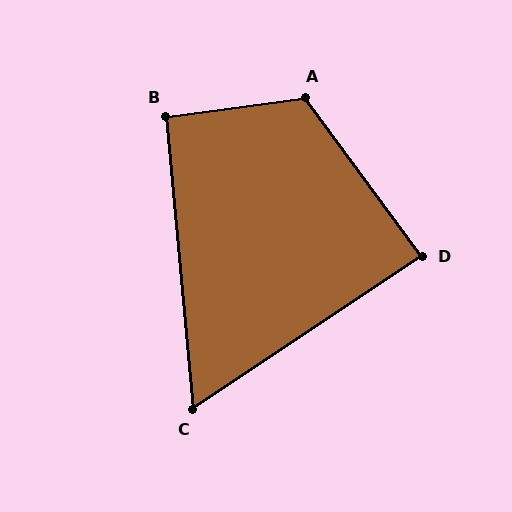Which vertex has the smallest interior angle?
C, at approximately 62 degrees.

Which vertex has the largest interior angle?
A, at approximately 118 degrees.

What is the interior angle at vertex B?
Approximately 93 degrees (approximately right).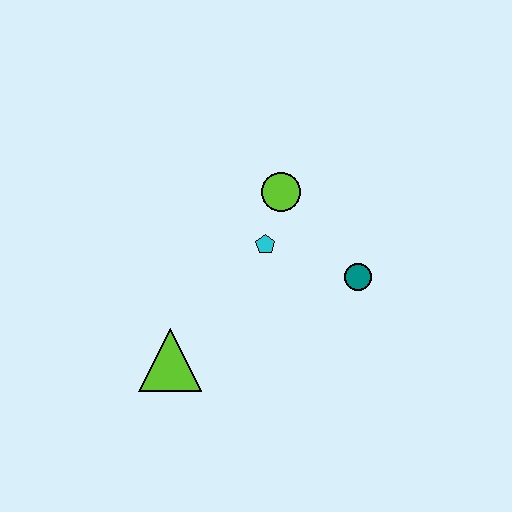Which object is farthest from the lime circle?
The lime triangle is farthest from the lime circle.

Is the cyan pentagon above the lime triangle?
Yes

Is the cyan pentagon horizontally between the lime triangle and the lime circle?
Yes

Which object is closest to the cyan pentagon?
The lime circle is closest to the cyan pentagon.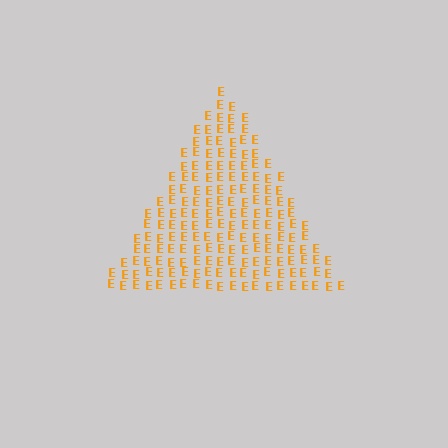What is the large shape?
The large shape is a triangle.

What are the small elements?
The small elements are letter E's.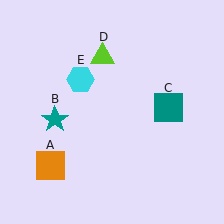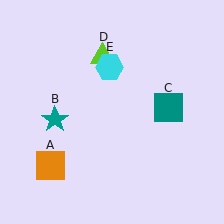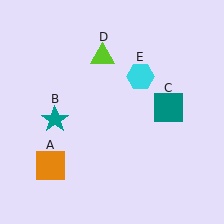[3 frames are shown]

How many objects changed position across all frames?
1 object changed position: cyan hexagon (object E).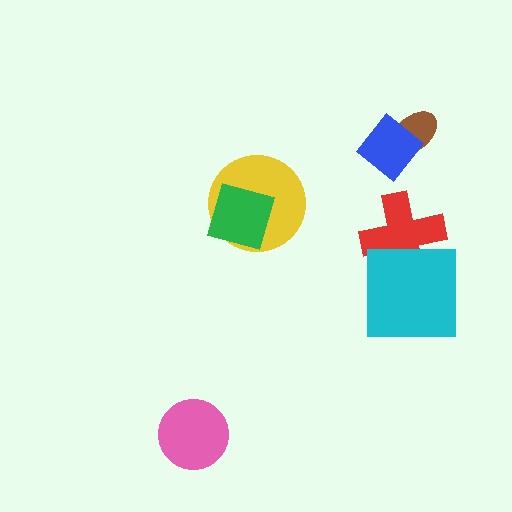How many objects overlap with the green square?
1 object overlaps with the green square.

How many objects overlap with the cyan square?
1 object overlaps with the cyan square.